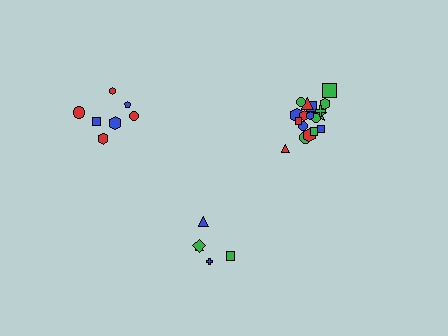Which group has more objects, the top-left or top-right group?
The top-right group.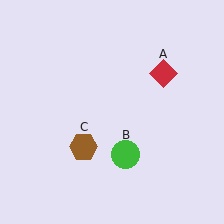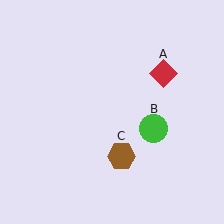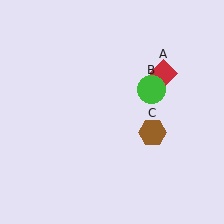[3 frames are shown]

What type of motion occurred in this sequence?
The green circle (object B), brown hexagon (object C) rotated counterclockwise around the center of the scene.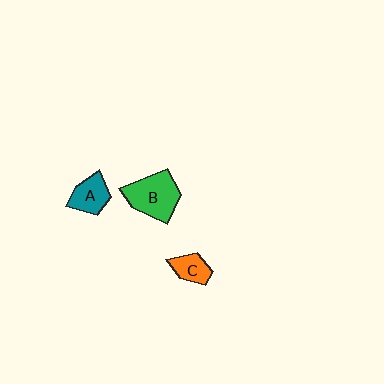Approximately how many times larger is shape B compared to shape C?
Approximately 2.1 times.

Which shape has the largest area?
Shape B (green).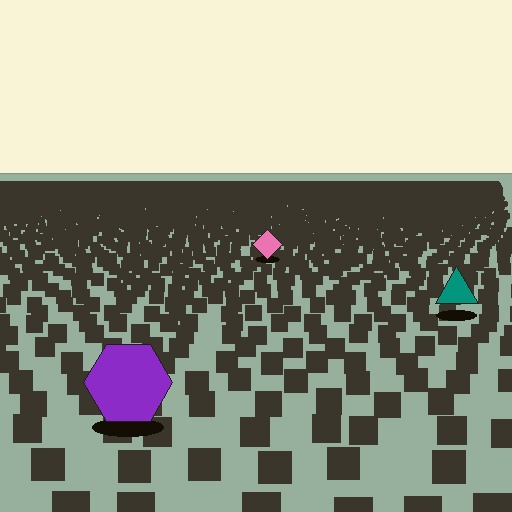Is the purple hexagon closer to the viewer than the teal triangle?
Yes. The purple hexagon is closer — you can tell from the texture gradient: the ground texture is coarser near it.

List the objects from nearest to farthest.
From nearest to farthest: the purple hexagon, the teal triangle, the pink diamond.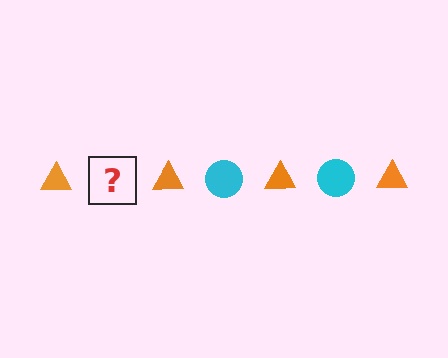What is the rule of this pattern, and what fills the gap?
The rule is that the pattern alternates between orange triangle and cyan circle. The gap should be filled with a cyan circle.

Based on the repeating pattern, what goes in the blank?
The blank should be a cyan circle.